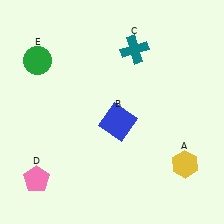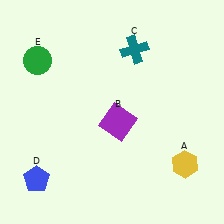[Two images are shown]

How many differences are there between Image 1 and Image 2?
There are 2 differences between the two images.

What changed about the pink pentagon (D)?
In Image 1, D is pink. In Image 2, it changed to blue.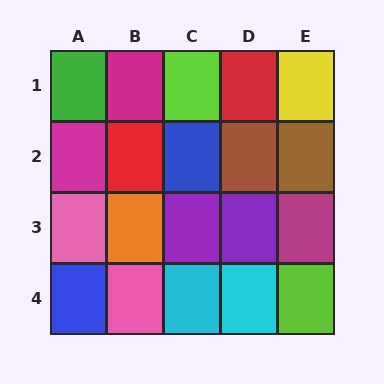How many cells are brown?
2 cells are brown.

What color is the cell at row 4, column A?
Blue.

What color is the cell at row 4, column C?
Cyan.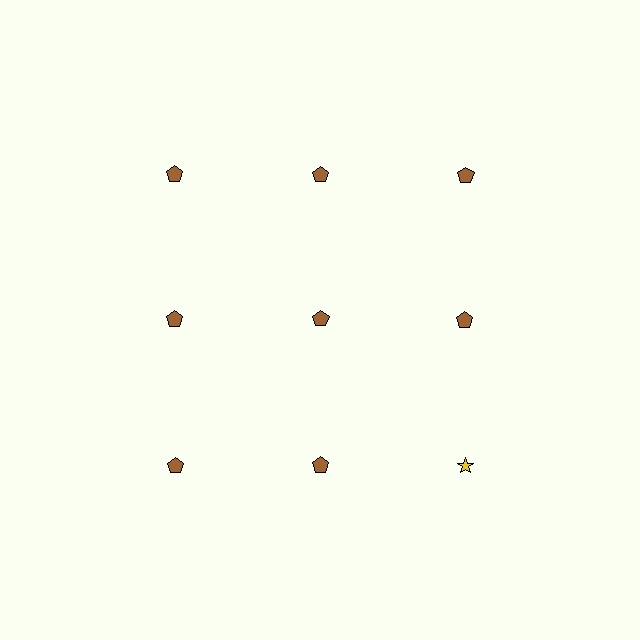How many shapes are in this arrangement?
There are 9 shapes arranged in a grid pattern.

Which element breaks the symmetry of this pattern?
The yellow star in the third row, center column breaks the symmetry. All other shapes are brown pentagons.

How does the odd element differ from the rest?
It differs in both color (yellow instead of brown) and shape (star instead of pentagon).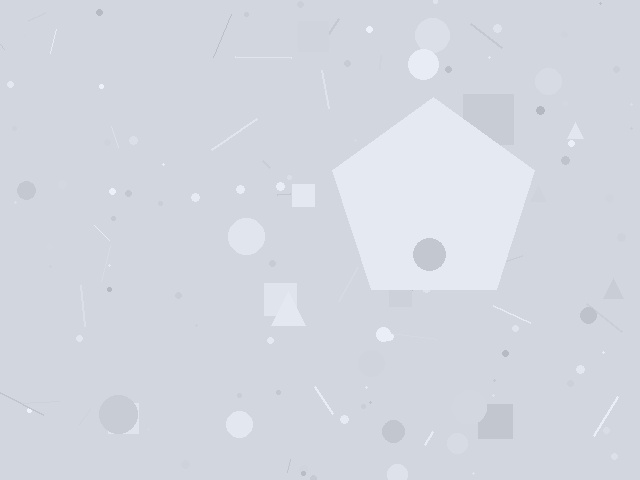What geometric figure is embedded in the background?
A pentagon is embedded in the background.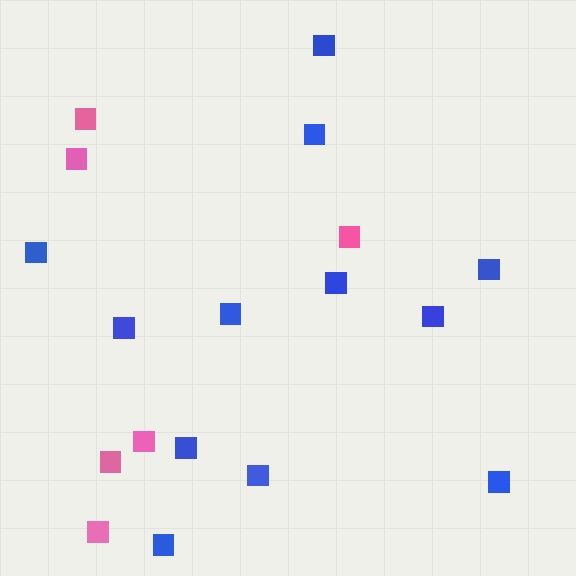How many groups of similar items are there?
There are 2 groups: one group of pink squares (6) and one group of blue squares (12).